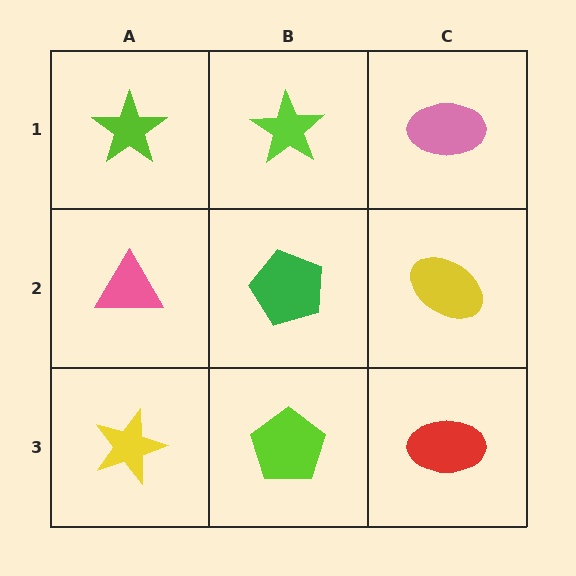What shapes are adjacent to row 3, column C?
A yellow ellipse (row 2, column C), a lime pentagon (row 3, column B).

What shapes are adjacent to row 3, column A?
A pink triangle (row 2, column A), a lime pentagon (row 3, column B).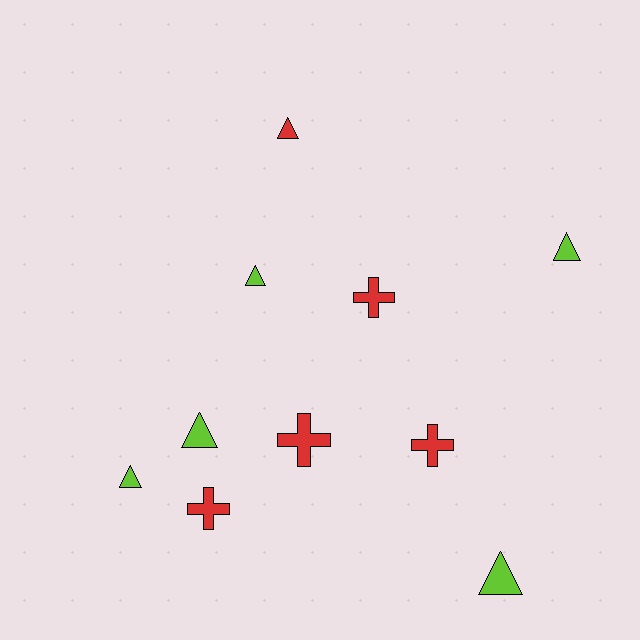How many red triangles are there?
There is 1 red triangle.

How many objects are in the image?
There are 10 objects.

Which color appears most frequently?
Lime, with 5 objects.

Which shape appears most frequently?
Triangle, with 6 objects.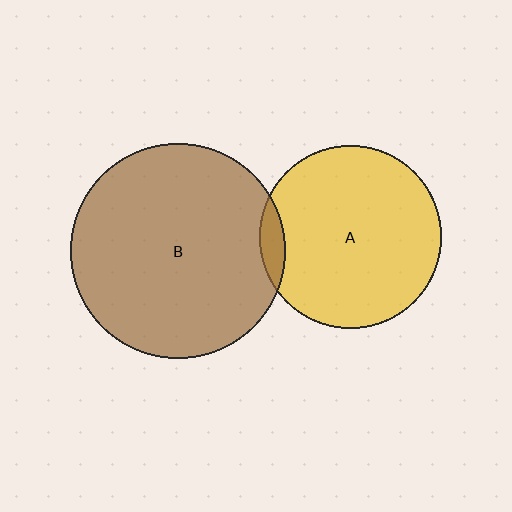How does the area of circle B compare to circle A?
Approximately 1.4 times.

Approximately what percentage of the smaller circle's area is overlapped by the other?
Approximately 5%.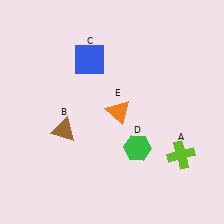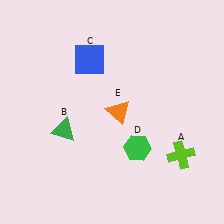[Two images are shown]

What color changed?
The triangle (B) changed from brown in Image 1 to green in Image 2.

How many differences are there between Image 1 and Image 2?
There is 1 difference between the two images.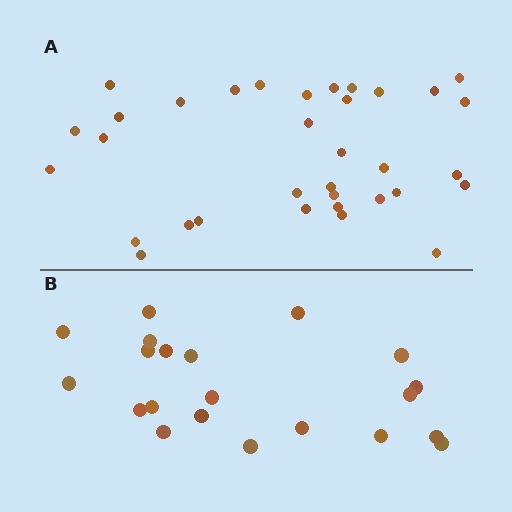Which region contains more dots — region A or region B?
Region A (the top region) has more dots.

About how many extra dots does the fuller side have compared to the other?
Region A has approximately 15 more dots than region B.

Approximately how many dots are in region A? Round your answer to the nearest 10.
About 30 dots. (The exact count is 34, which rounds to 30.)